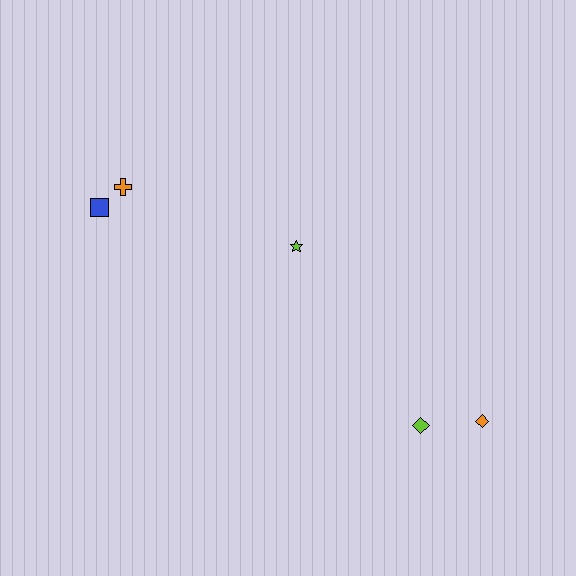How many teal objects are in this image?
There are no teal objects.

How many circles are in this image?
There are no circles.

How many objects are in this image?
There are 5 objects.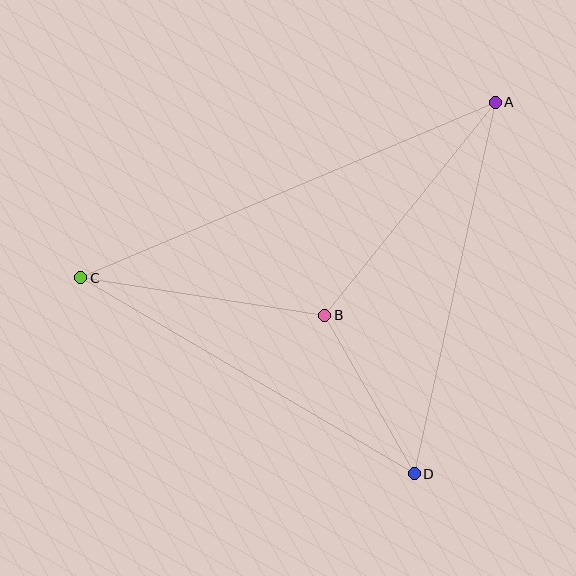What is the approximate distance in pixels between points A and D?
The distance between A and D is approximately 380 pixels.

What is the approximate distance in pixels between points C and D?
The distance between C and D is approximately 387 pixels.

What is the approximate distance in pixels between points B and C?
The distance between B and C is approximately 247 pixels.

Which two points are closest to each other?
Points B and D are closest to each other.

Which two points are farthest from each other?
Points A and C are farthest from each other.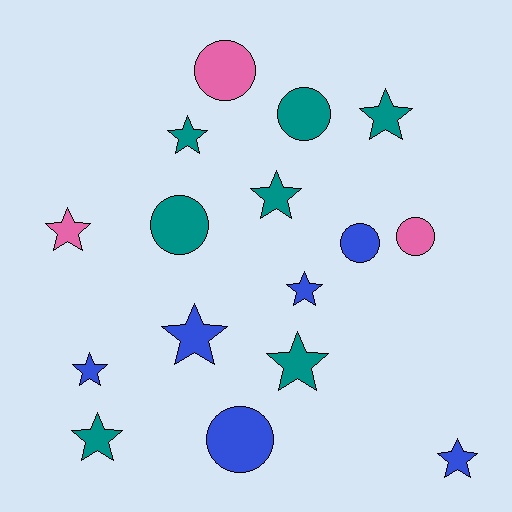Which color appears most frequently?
Teal, with 7 objects.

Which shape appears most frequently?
Star, with 10 objects.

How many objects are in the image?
There are 16 objects.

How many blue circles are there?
There are 2 blue circles.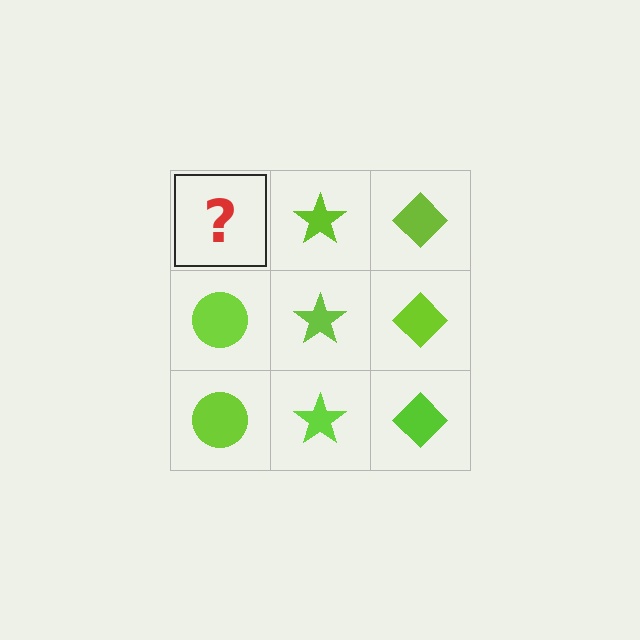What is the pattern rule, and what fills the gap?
The rule is that each column has a consistent shape. The gap should be filled with a lime circle.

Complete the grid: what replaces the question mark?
The question mark should be replaced with a lime circle.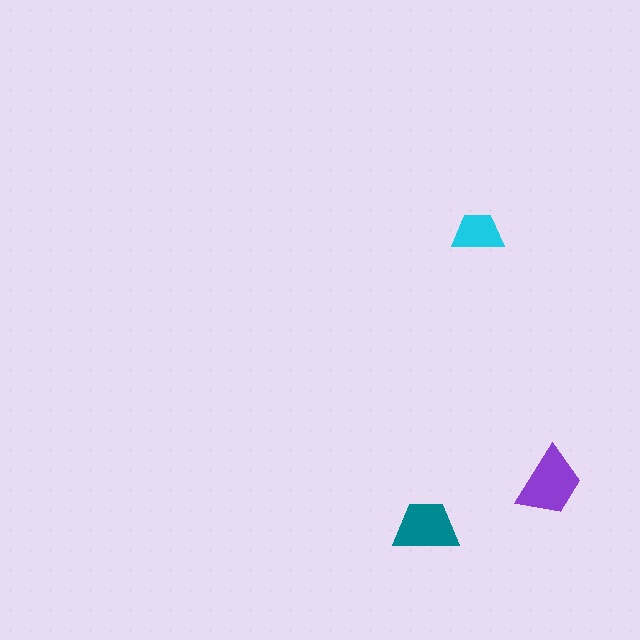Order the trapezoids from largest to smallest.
the purple one, the teal one, the cyan one.